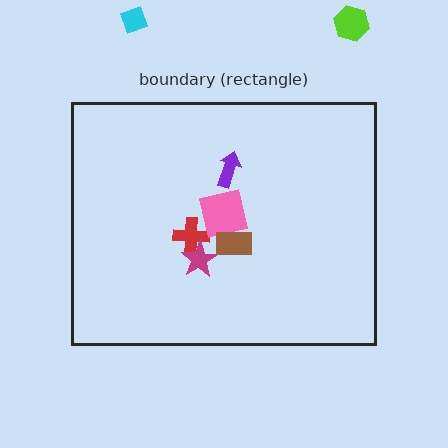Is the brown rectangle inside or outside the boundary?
Inside.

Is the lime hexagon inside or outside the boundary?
Outside.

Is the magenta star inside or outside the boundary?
Inside.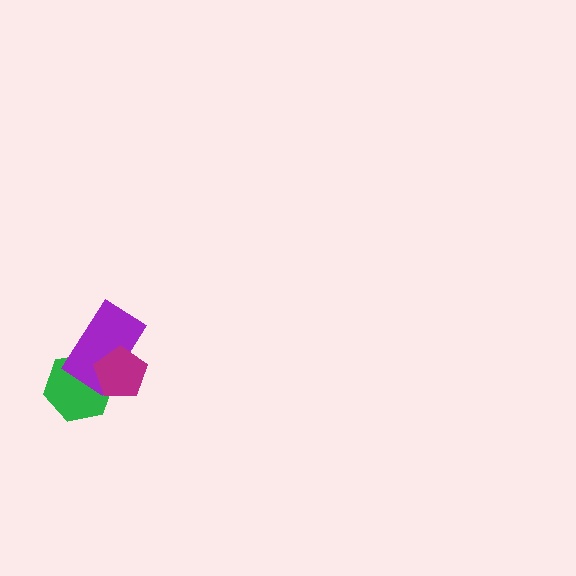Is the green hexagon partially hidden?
Yes, it is partially covered by another shape.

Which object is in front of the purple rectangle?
The magenta pentagon is in front of the purple rectangle.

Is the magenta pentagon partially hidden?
No, no other shape covers it.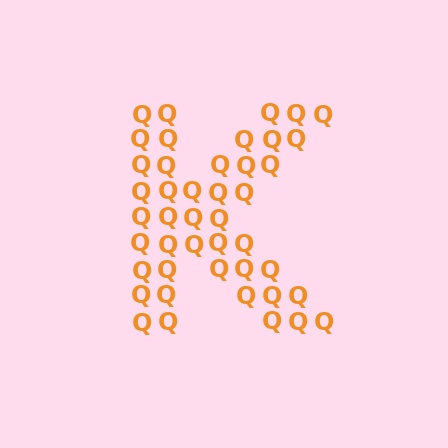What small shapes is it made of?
It is made of small letter Q's.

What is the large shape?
The large shape is the letter K.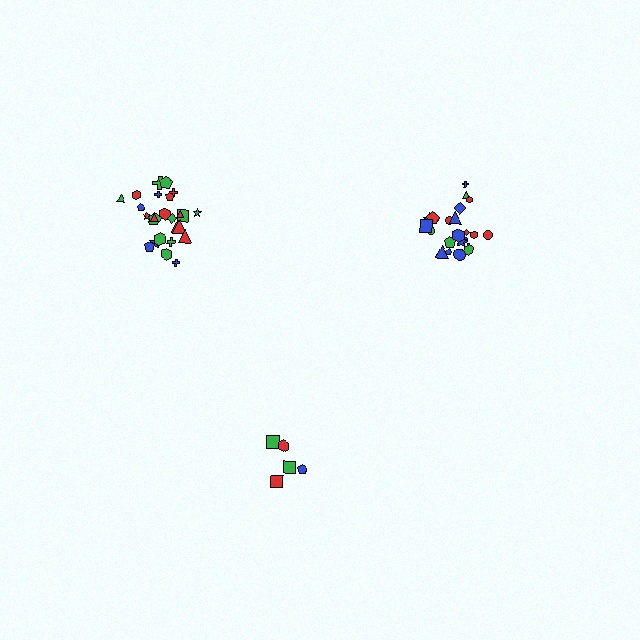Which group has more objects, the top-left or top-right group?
The top-left group.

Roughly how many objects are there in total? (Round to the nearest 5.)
Roughly 50 objects in total.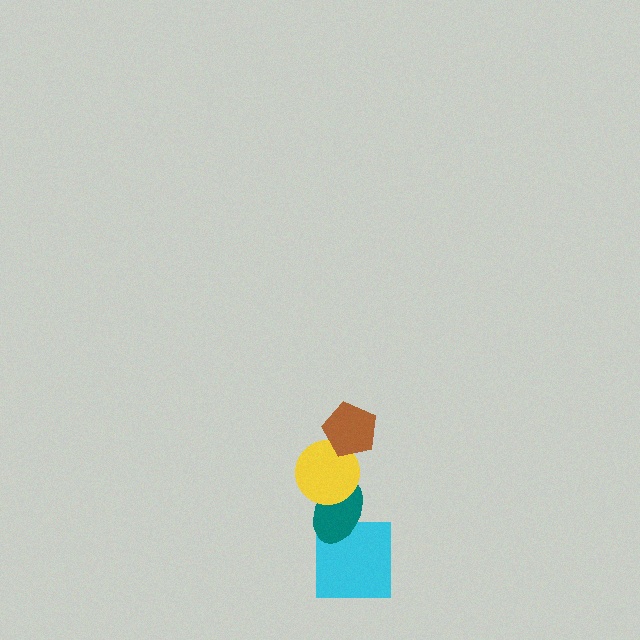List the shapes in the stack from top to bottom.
From top to bottom: the brown pentagon, the yellow circle, the teal ellipse, the cyan square.